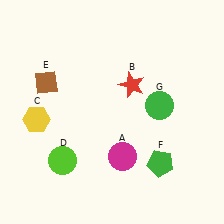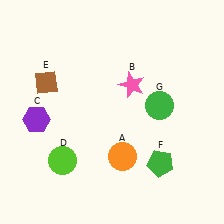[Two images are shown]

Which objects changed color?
A changed from magenta to orange. B changed from red to pink. C changed from yellow to purple.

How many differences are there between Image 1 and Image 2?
There are 3 differences between the two images.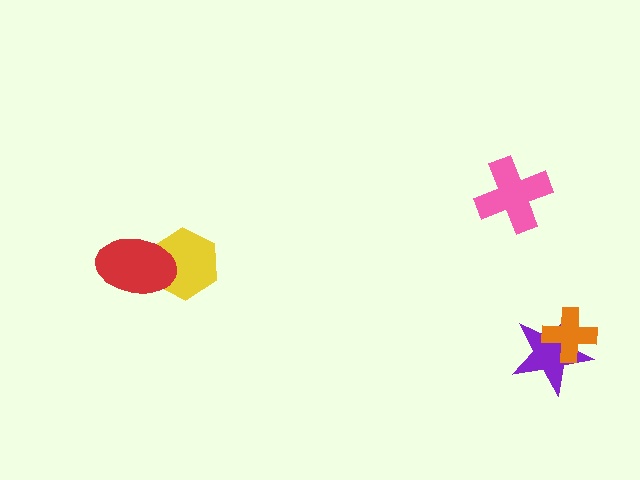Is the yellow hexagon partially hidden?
Yes, it is partially covered by another shape.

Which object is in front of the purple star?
The orange cross is in front of the purple star.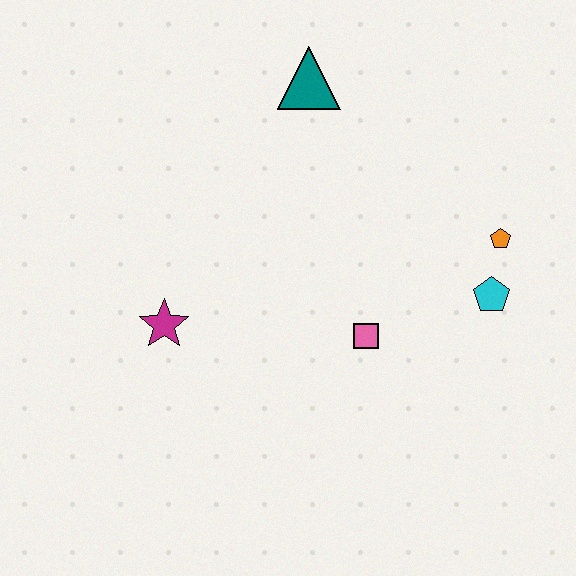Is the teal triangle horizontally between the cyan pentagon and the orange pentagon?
No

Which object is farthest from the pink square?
The teal triangle is farthest from the pink square.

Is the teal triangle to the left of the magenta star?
No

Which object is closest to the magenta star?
The pink square is closest to the magenta star.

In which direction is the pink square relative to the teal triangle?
The pink square is below the teal triangle.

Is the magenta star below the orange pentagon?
Yes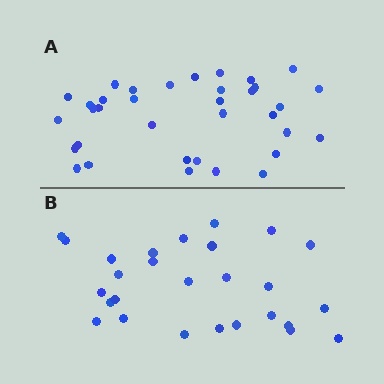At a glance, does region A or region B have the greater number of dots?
Region A (the top region) has more dots.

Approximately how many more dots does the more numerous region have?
Region A has roughly 8 or so more dots than region B.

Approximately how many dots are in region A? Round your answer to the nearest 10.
About 40 dots. (The exact count is 35, which rounds to 40.)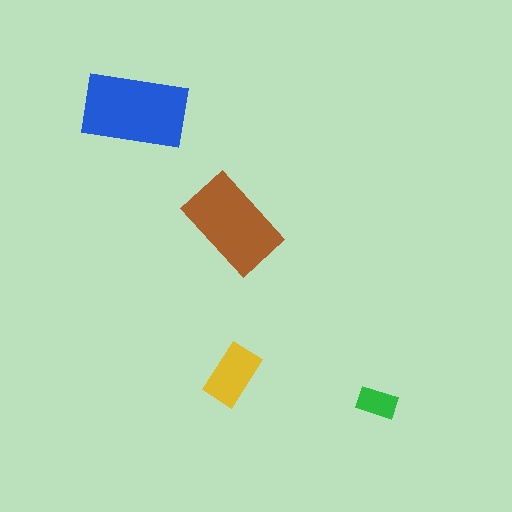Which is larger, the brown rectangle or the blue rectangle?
The blue one.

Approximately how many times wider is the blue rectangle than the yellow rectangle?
About 1.5 times wider.